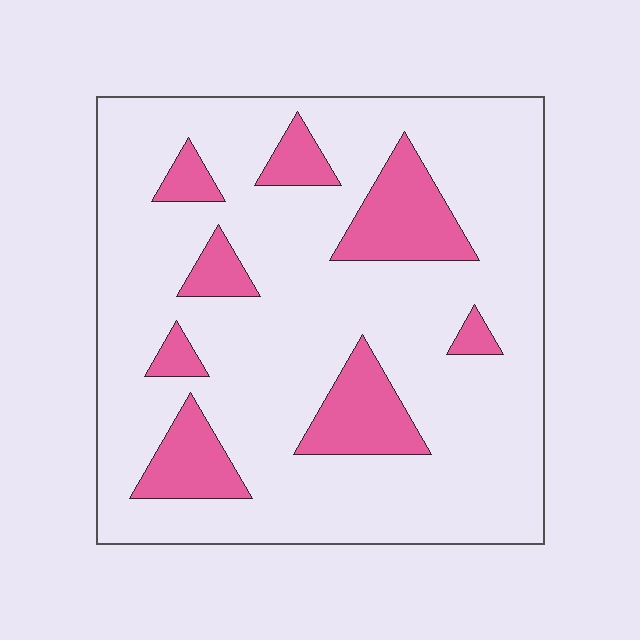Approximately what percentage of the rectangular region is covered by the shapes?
Approximately 20%.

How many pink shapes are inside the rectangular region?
8.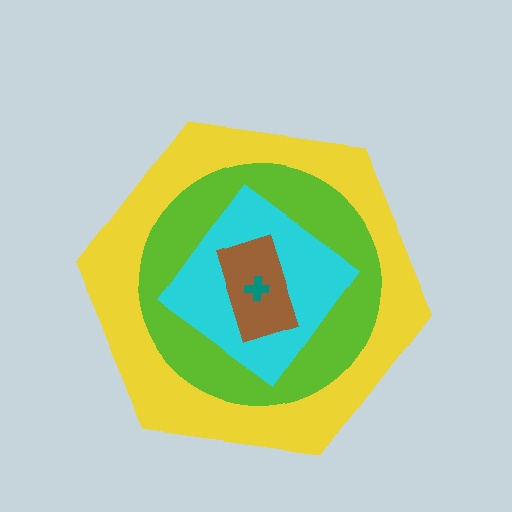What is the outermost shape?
The yellow hexagon.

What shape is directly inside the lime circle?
The cyan diamond.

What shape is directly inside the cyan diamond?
The brown rectangle.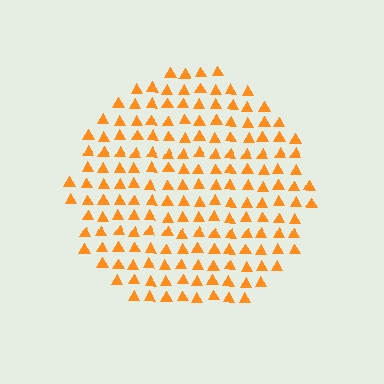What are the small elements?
The small elements are triangles.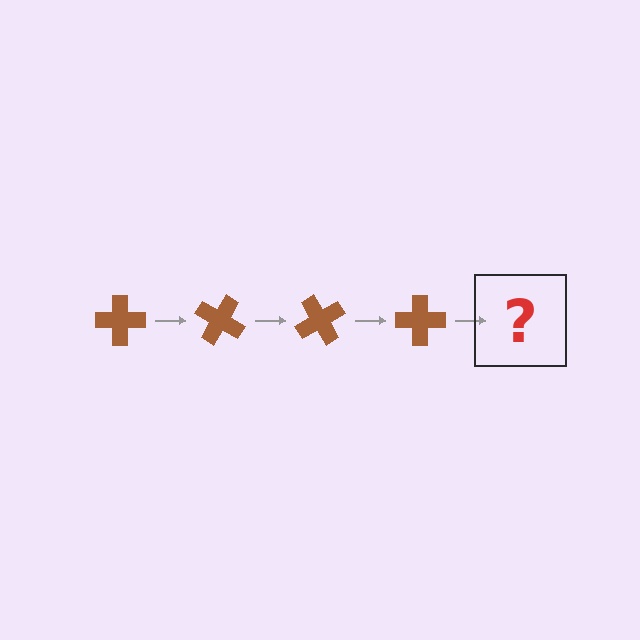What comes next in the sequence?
The next element should be a brown cross rotated 120 degrees.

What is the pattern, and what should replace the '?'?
The pattern is that the cross rotates 30 degrees each step. The '?' should be a brown cross rotated 120 degrees.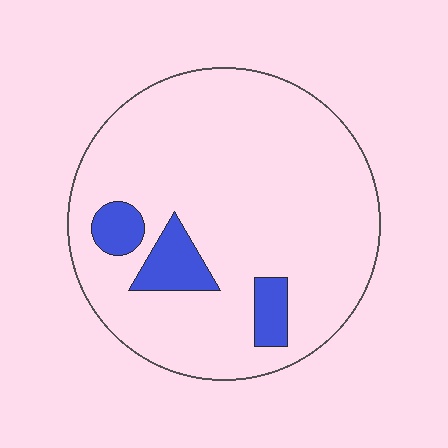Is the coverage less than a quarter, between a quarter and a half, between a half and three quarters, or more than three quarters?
Less than a quarter.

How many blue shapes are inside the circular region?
3.